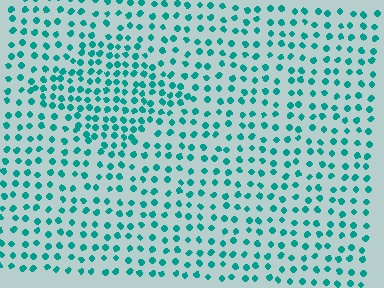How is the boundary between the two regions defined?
The boundary is defined by a change in element density (approximately 1.7x ratio). All elements are the same color, size, and shape.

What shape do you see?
I see a diamond.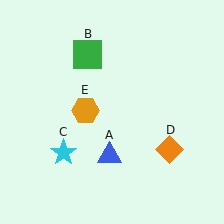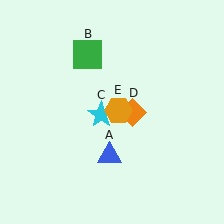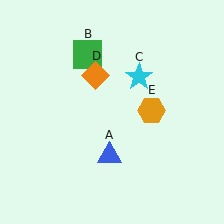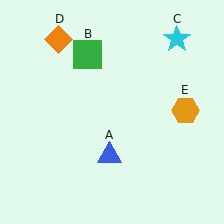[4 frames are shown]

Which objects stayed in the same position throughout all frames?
Blue triangle (object A) and green square (object B) remained stationary.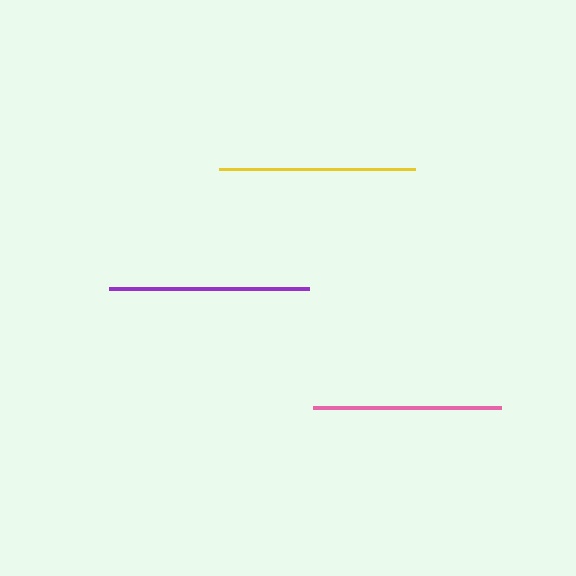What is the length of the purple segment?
The purple segment is approximately 200 pixels long.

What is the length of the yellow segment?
The yellow segment is approximately 196 pixels long.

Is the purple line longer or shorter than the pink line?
The purple line is longer than the pink line.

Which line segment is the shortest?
The pink line is the shortest at approximately 188 pixels.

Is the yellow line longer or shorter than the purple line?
The purple line is longer than the yellow line.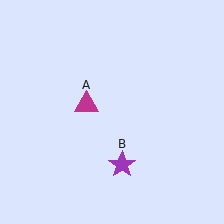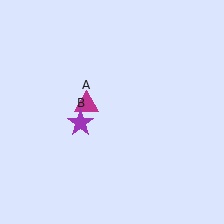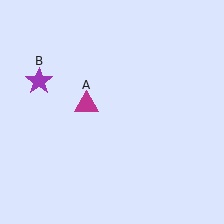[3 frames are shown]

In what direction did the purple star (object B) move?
The purple star (object B) moved up and to the left.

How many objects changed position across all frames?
1 object changed position: purple star (object B).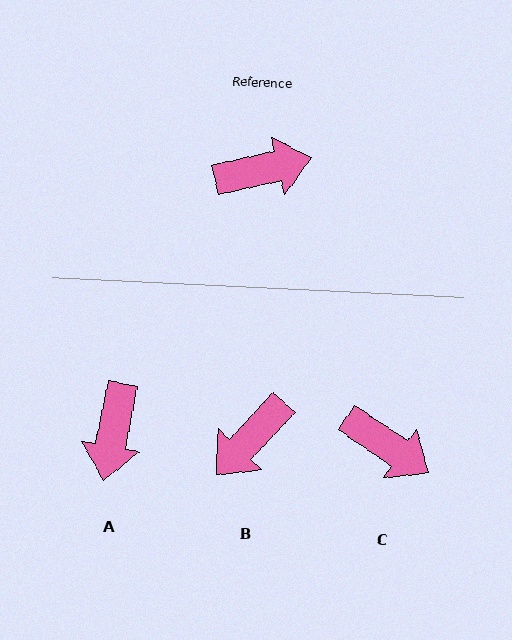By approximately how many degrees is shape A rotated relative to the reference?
Approximately 114 degrees clockwise.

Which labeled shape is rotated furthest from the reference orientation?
B, about 146 degrees away.